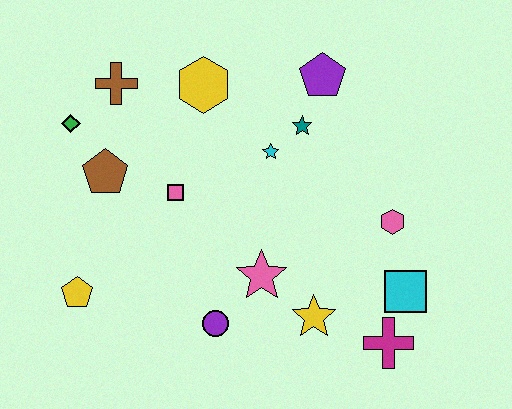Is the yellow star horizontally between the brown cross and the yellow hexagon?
No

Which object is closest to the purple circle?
The pink star is closest to the purple circle.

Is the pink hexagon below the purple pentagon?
Yes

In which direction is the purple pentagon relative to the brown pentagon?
The purple pentagon is to the right of the brown pentagon.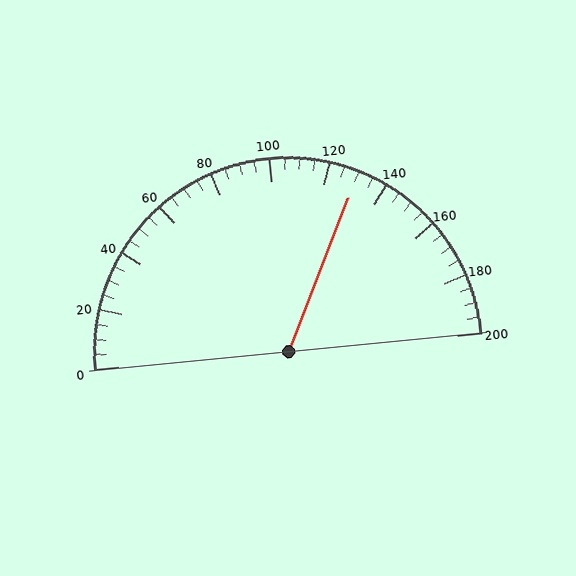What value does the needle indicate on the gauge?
The needle indicates approximately 130.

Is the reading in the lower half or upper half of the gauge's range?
The reading is in the upper half of the range (0 to 200).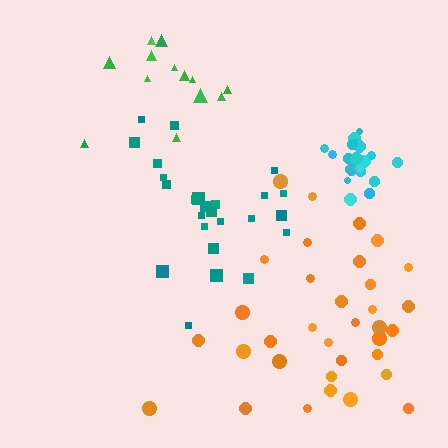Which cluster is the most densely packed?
Cyan.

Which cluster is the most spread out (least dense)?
Orange.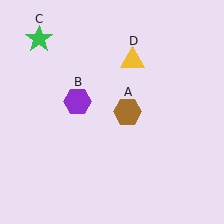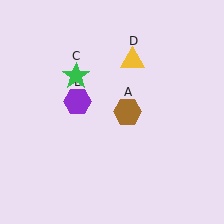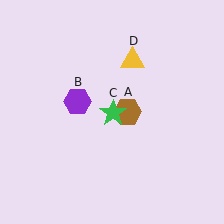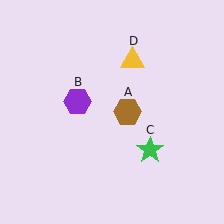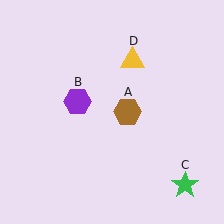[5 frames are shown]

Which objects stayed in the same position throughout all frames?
Brown hexagon (object A) and purple hexagon (object B) and yellow triangle (object D) remained stationary.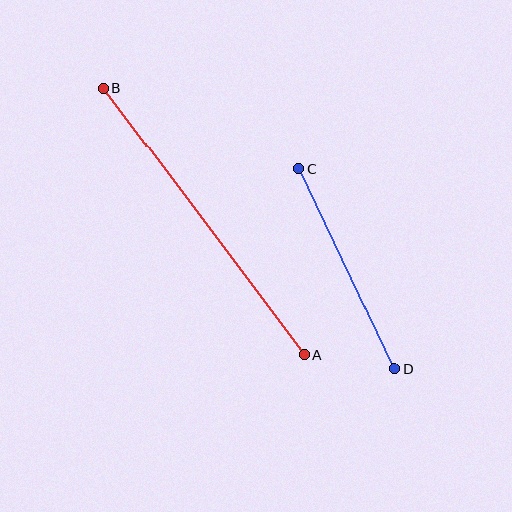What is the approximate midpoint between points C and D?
The midpoint is at approximately (346, 269) pixels.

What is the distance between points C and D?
The distance is approximately 222 pixels.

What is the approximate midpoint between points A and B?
The midpoint is at approximately (204, 221) pixels.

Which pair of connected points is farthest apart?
Points A and B are farthest apart.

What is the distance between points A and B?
The distance is approximately 334 pixels.